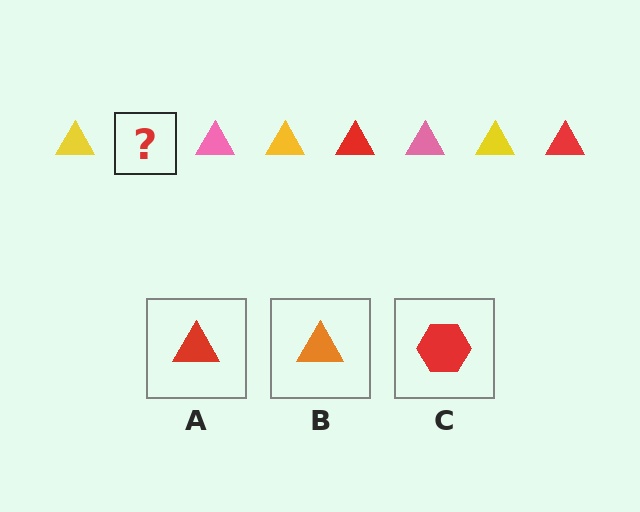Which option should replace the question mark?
Option A.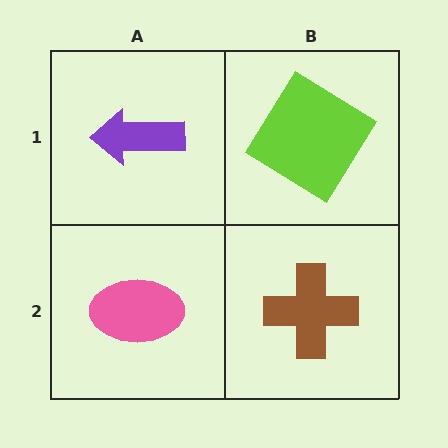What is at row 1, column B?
A lime diamond.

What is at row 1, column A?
A purple arrow.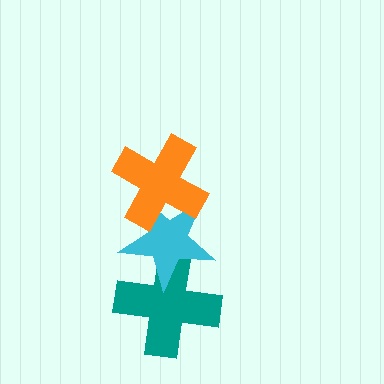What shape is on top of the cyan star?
The orange cross is on top of the cyan star.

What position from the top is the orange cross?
The orange cross is 1st from the top.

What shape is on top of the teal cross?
The cyan star is on top of the teal cross.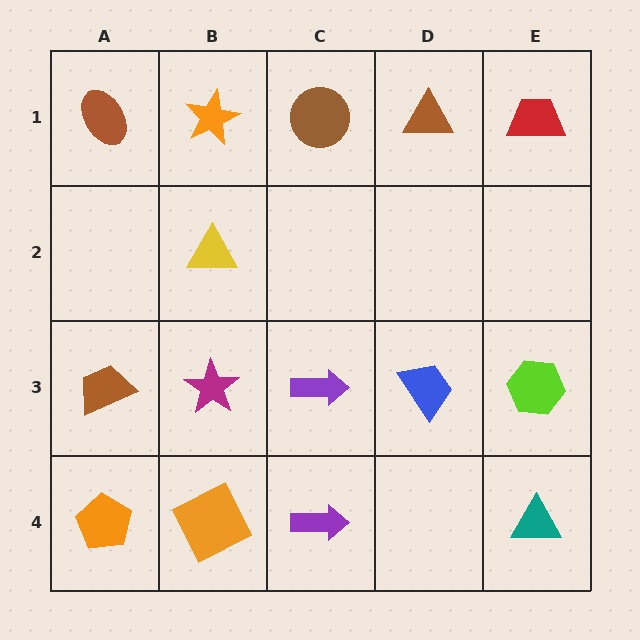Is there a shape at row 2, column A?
No, that cell is empty.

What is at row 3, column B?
A magenta star.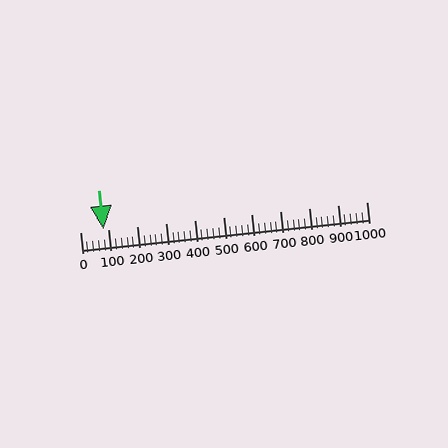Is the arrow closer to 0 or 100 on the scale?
The arrow is closer to 100.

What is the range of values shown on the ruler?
The ruler shows values from 0 to 1000.